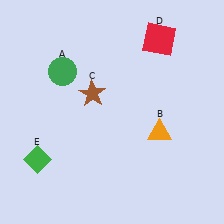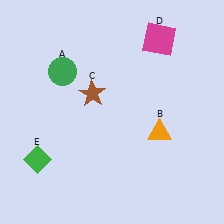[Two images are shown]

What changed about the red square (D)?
In Image 1, D is red. In Image 2, it changed to magenta.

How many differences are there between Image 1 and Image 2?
There is 1 difference between the two images.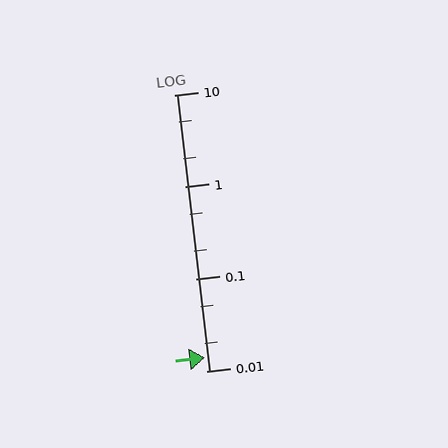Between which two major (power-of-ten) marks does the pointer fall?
The pointer is between 0.01 and 0.1.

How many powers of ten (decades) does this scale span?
The scale spans 3 decades, from 0.01 to 10.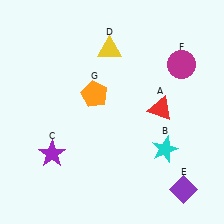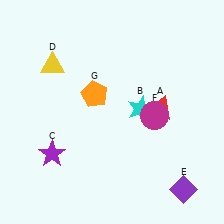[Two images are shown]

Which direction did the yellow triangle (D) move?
The yellow triangle (D) moved left.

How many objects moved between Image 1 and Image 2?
3 objects moved between the two images.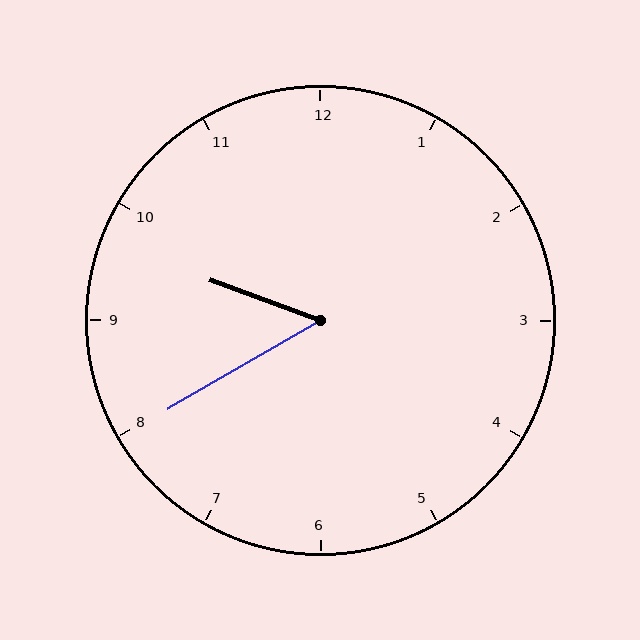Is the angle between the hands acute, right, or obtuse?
It is acute.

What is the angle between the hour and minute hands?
Approximately 50 degrees.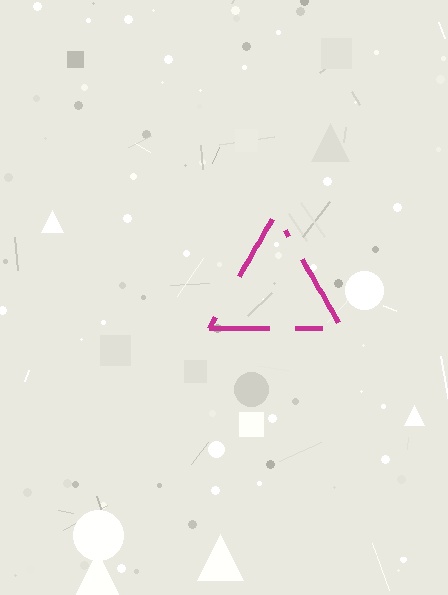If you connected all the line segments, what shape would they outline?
They would outline a triangle.